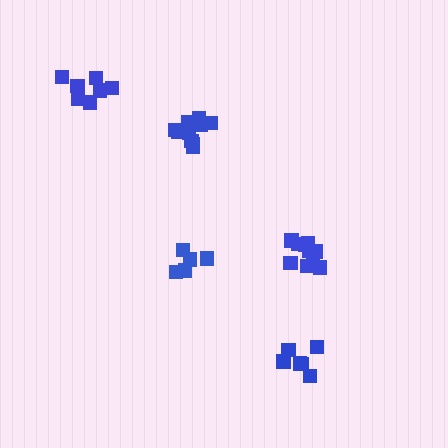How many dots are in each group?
Group 1: 5 dots, Group 2: 10 dots, Group 3: 11 dots, Group 4: 7 dots, Group 5: 6 dots (39 total).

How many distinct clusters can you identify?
There are 5 distinct clusters.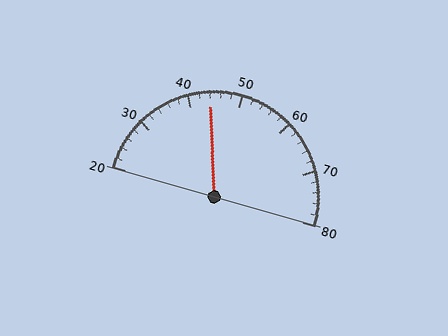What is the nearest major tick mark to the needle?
The nearest major tick mark is 40.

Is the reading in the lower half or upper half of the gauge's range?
The reading is in the lower half of the range (20 to 80).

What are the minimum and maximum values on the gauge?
The gauge ranges from 20 to 80.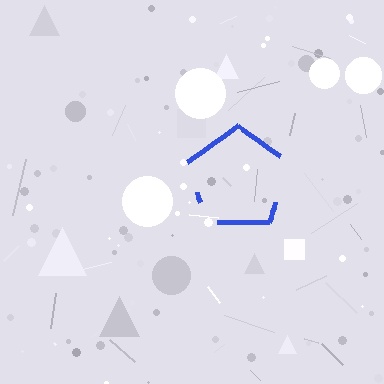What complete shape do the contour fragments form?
The contour fragments form a pentagon.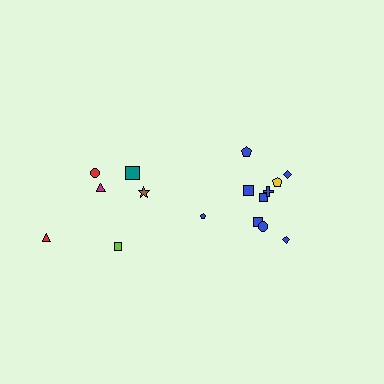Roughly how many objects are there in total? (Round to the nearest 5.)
Roughly 15 objects in total.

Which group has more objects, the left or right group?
The right group.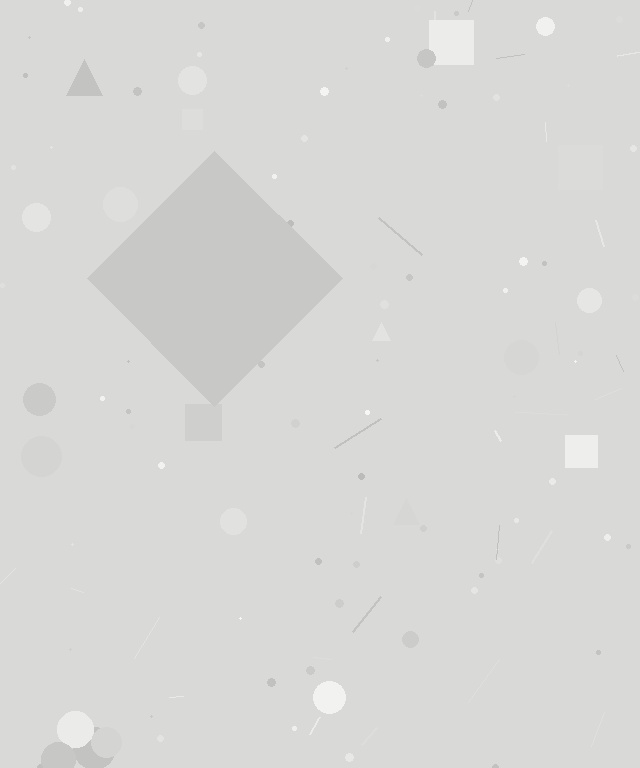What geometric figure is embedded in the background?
A diamond is embedded in the background.